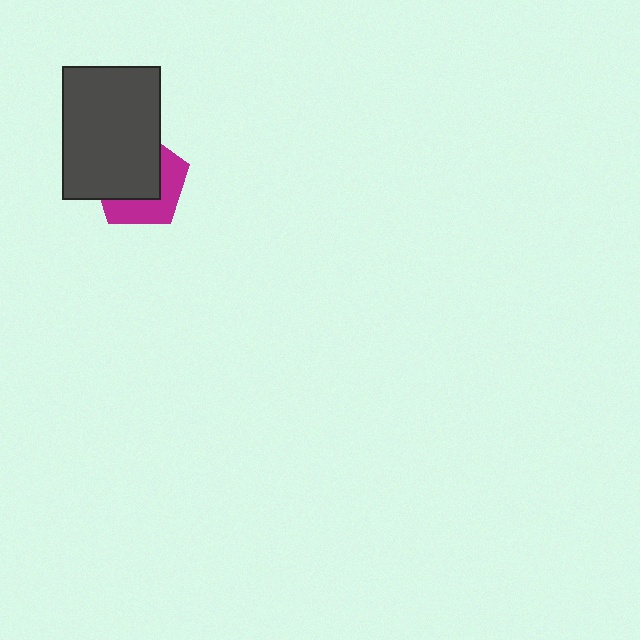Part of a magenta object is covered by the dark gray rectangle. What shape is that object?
It is a pentagon.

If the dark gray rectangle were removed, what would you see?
You would see the complete magenta pentagon.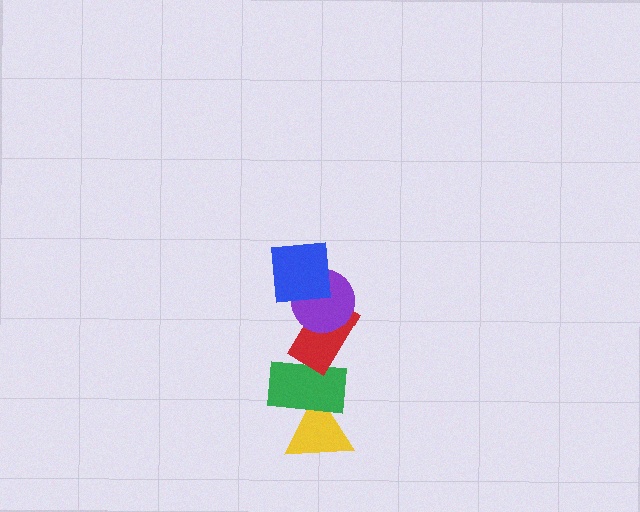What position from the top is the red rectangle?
The red rectangle is 3rd from the top.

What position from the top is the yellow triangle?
The yellow triangle is 5th from the top.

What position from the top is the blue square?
The blue square is 1st from the top.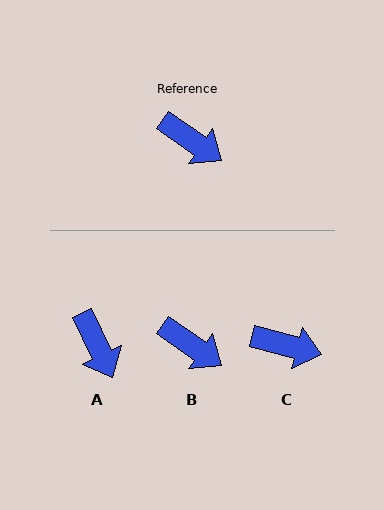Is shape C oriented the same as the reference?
No, it is off by about 20 degrees.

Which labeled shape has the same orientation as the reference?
B.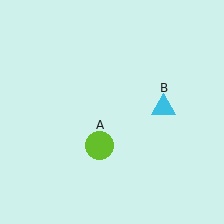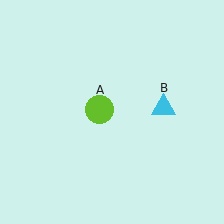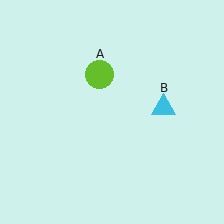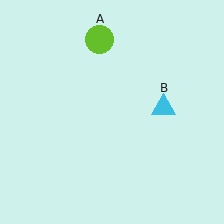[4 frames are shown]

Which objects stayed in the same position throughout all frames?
Cyan triangle (object B) remained stationary.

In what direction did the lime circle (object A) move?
The lime circle (object A) moved up.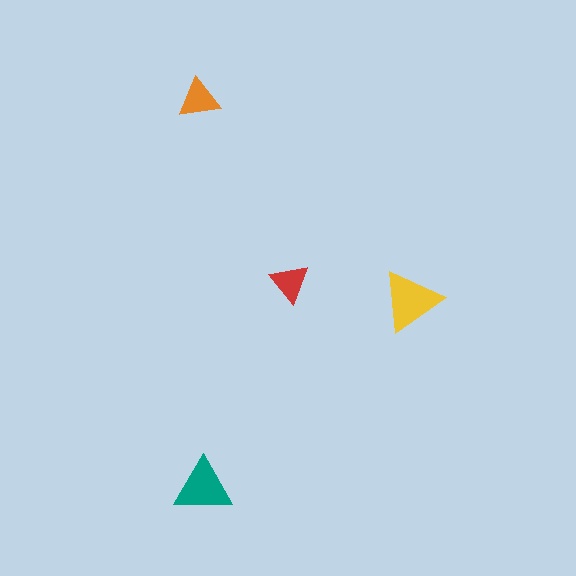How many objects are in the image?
There are 4 objects in the image.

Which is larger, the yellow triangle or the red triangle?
The yellow one.